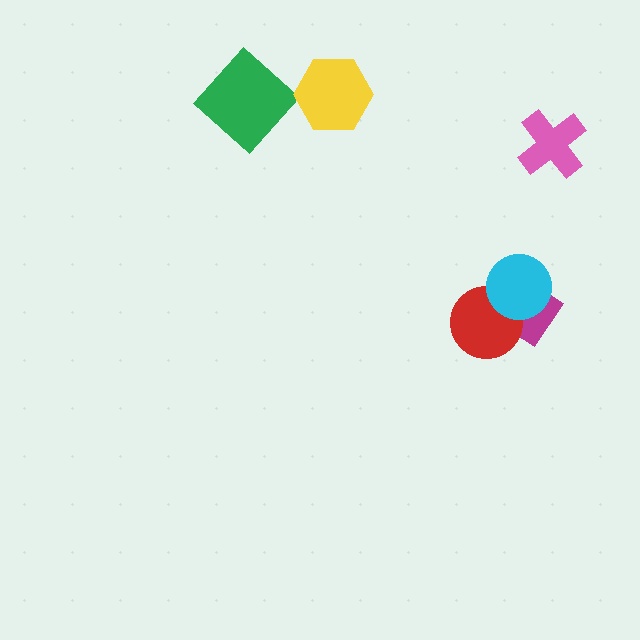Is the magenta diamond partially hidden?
Yes, it is partially covered by another shape.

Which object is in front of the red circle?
The cyan circle is in front of the red circle.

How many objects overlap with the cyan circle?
2 objects overlap with the cyan circle.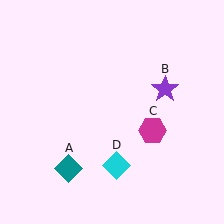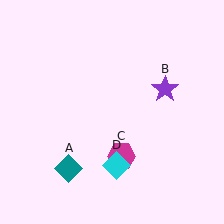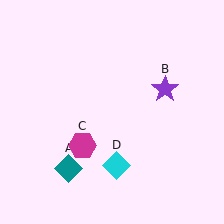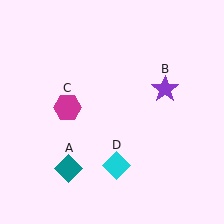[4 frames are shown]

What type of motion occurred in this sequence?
The magenta hexagon (object C) rotated clockwise around the center of the scene.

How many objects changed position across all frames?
1 object changed position: magenta hexagon (object C).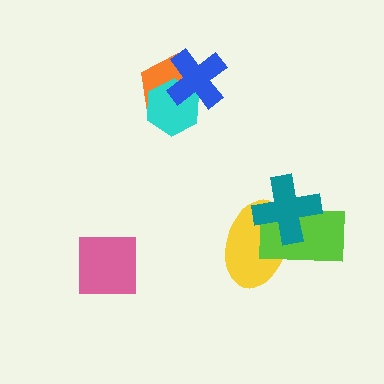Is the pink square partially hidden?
No, no other shape covers it.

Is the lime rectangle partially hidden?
Yes, it is partially covered by another shape.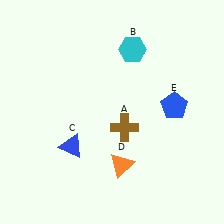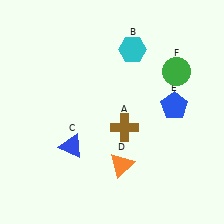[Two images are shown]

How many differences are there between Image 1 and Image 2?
There is 1 difference between the two images.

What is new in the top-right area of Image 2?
A green circle (F) was added in the top-right area of Image 2.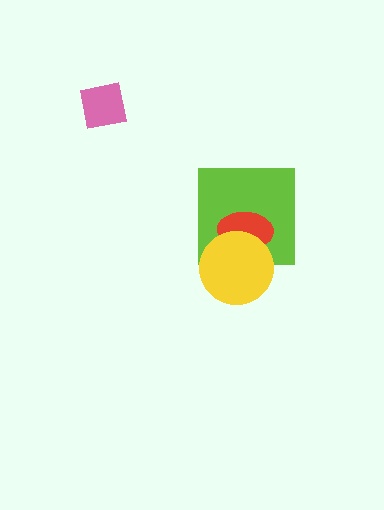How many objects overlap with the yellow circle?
2 objects overlap with the yellow circle.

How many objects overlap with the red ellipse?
2 objects overlap with the red ellipse.